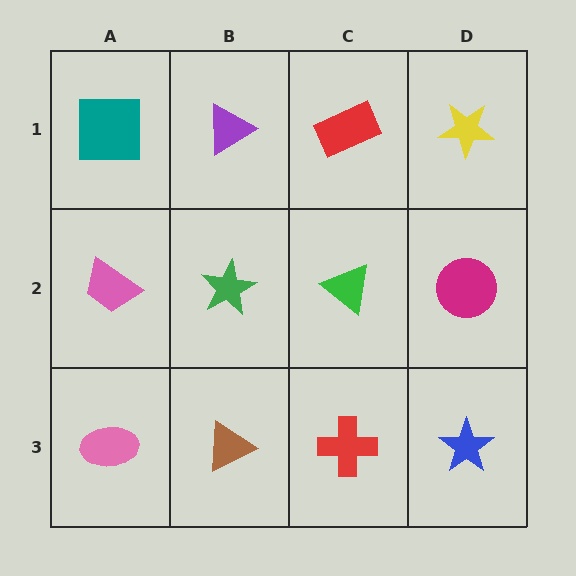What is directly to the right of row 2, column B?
A green triangle.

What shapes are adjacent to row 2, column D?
A yellow star (row 1, column D), a blue star (row 3, column D), a green triangle (row 2, column C).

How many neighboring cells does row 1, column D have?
2.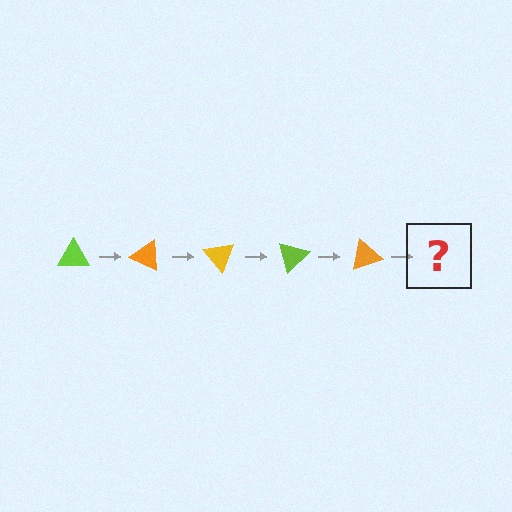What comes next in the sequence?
The next element should be a yellow triangle, rotated 125 degrees from the start.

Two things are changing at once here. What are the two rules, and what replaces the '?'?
The two rules are that it rotates 25 degrees each step and the color cycles through lime, orange, and yellow. The '?' should be a yellow triangle, rotated 125 degrees from the start.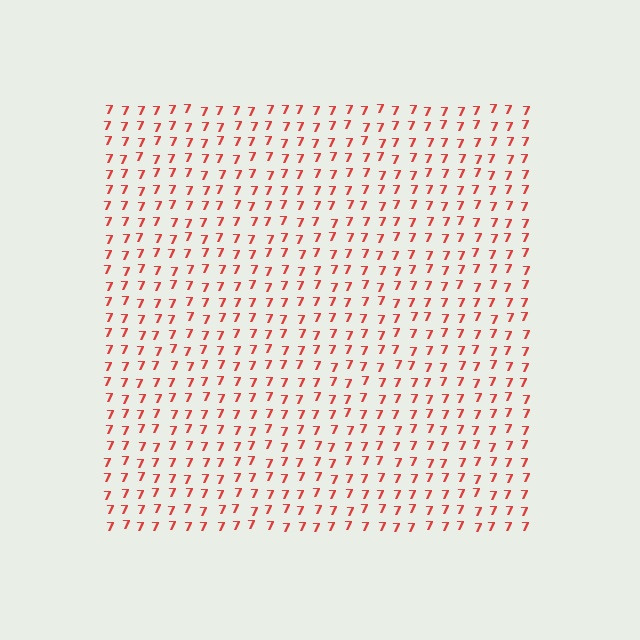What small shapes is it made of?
It is made of small digit 7's.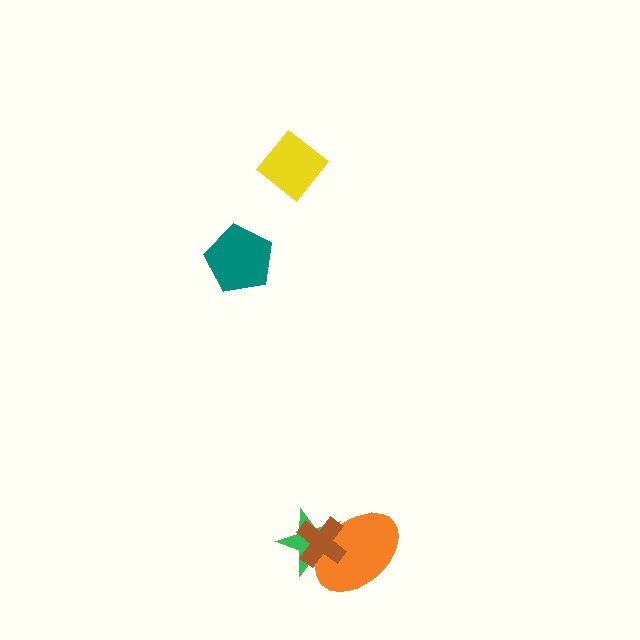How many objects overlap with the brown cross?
2 objects overlap with the brown cross.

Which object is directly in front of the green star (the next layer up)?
The orange ellipse is directly in front of the green star.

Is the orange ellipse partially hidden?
Yes, it is partially covered by another shape.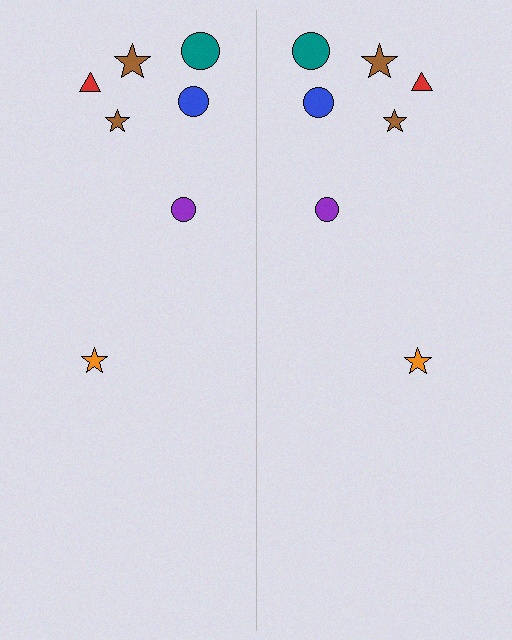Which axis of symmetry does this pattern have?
The pattern has a vertical axis of symmetry running through the center of the image.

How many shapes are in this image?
There are 14 shapes in this image.